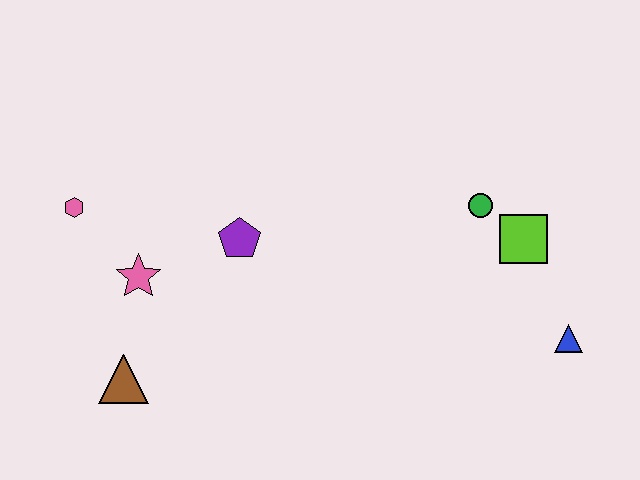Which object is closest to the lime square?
The green circle is closest to the lime square.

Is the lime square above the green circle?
No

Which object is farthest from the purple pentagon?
The blue triangle is farthest from the purple pentagon.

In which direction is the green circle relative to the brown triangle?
The green circle is to the right of the brown triangle.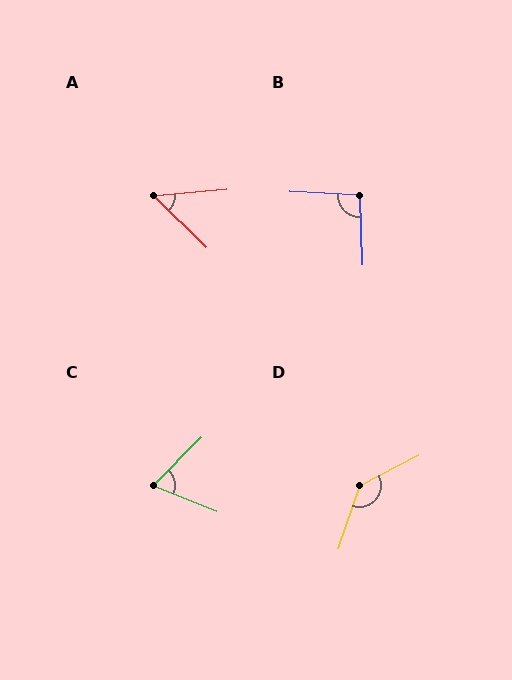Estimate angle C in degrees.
Approximately 67 degrees.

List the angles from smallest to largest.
A (49°), C (67°), B (95°), D (136°).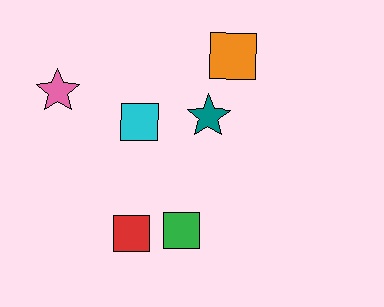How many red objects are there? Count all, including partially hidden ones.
There is 1 red object.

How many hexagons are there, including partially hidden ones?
There are no hexagons.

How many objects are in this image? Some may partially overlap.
There are 6 objects.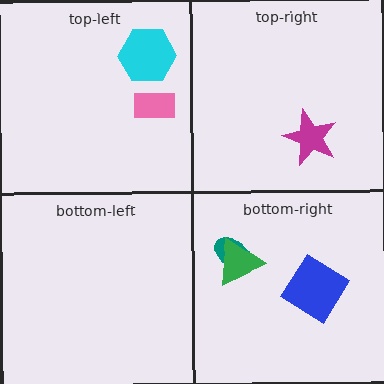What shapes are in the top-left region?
The cyan hexagon, the pink rectangle.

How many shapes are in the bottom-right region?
3.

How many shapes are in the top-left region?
2.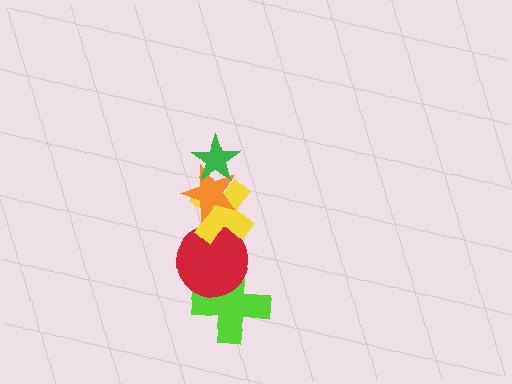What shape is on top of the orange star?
The green star is on top of the orange star.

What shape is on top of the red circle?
The yellow cross is on top of the red circle.